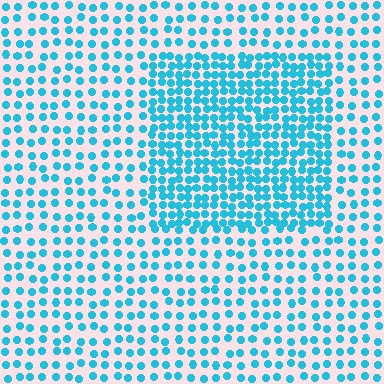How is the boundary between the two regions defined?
The boundary is defined by a change in element density (approximately 2.0x ratio). All elements are the same color, size, and shape.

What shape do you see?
I see a rectangle.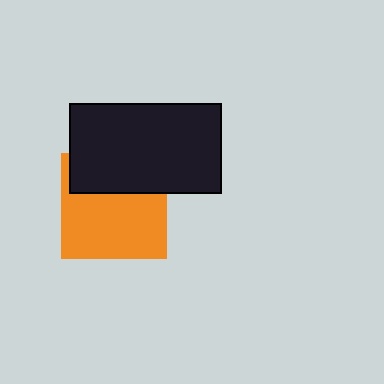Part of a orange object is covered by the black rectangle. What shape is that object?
It is a square.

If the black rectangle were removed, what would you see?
You would see the complete orange square.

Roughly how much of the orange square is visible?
Most of it is visible (roughly 65%).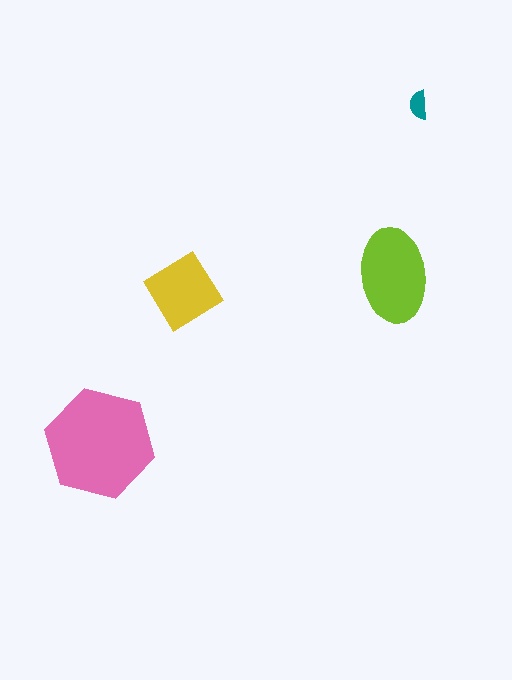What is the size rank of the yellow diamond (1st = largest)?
3rd.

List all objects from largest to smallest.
The pink hexagon, the lime ellipse, the yellow diamond, the teal semicircle.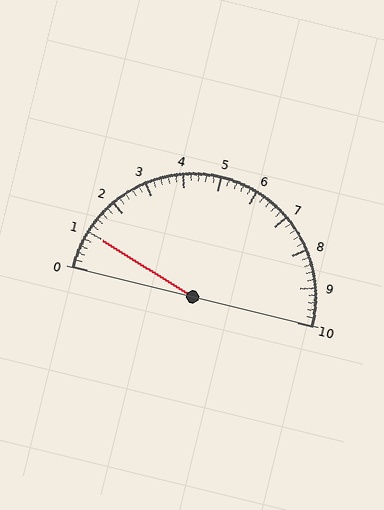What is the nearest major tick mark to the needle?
The nearest major tick mark is 1.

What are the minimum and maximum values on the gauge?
The gauge ranges from 0 to 10.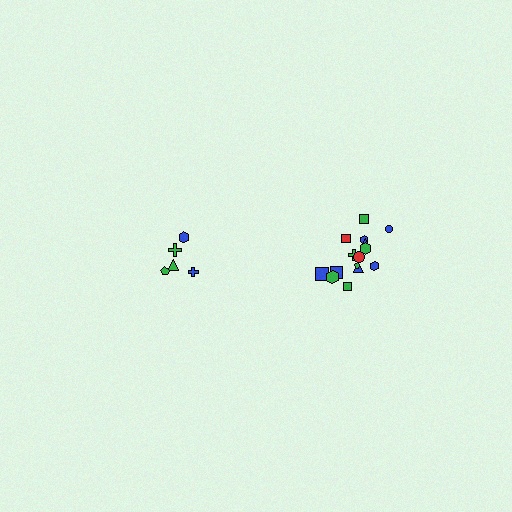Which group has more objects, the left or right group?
The right group.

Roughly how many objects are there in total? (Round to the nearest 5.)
Roughly 20 objects in total.